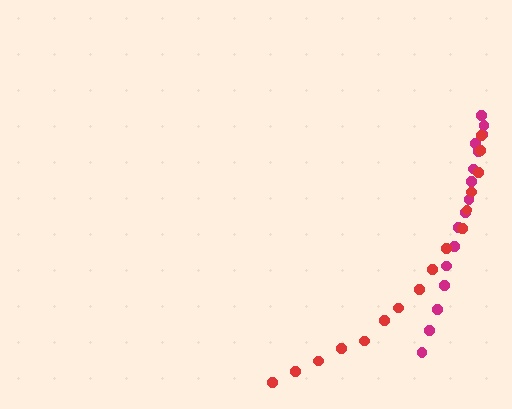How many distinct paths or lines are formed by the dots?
There are 2 distinct paths.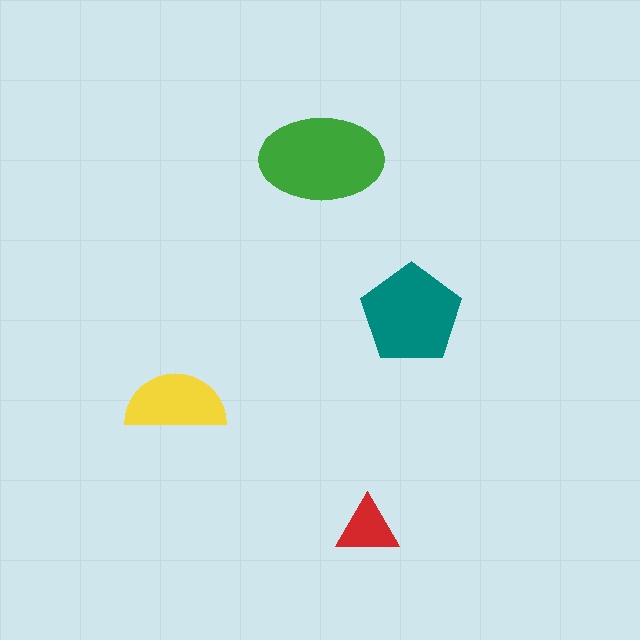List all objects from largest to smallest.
The green ellipse, the teal pentagon, the yellow semicircle, the red triangle.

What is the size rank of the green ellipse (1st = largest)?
1st.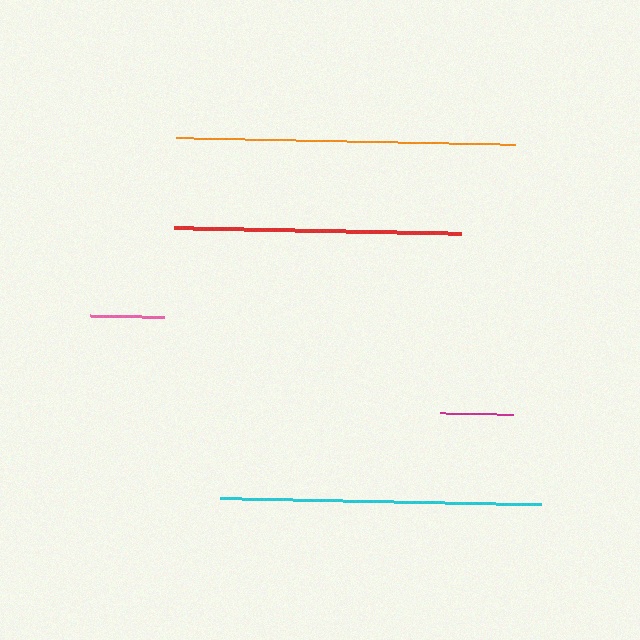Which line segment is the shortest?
The magenta line is the shortest at approximately 72 pixels.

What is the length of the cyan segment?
The cyan segment is approximately 321 pixels long.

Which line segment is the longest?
The orange line is the longest at approximately 340 pixels.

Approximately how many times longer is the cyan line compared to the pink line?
The cyan line is approximately 4.4 times the length of the pink line.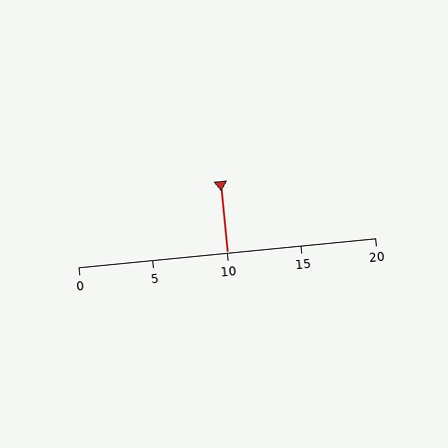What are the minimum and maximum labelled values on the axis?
The axis runs from 0 to 20.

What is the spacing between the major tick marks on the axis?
The major ticks are spaced 5 apart.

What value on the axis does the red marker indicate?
The marker indicates approximately 10.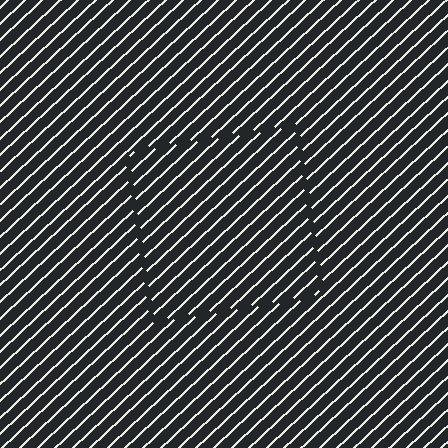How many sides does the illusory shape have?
4 sides — the line-ends trace a square.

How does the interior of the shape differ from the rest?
The interior of the shape contains the same grating, shifted by half a period — the contour is defined by the phase discontinuity where line-ends from the inner and outer gratings abut.